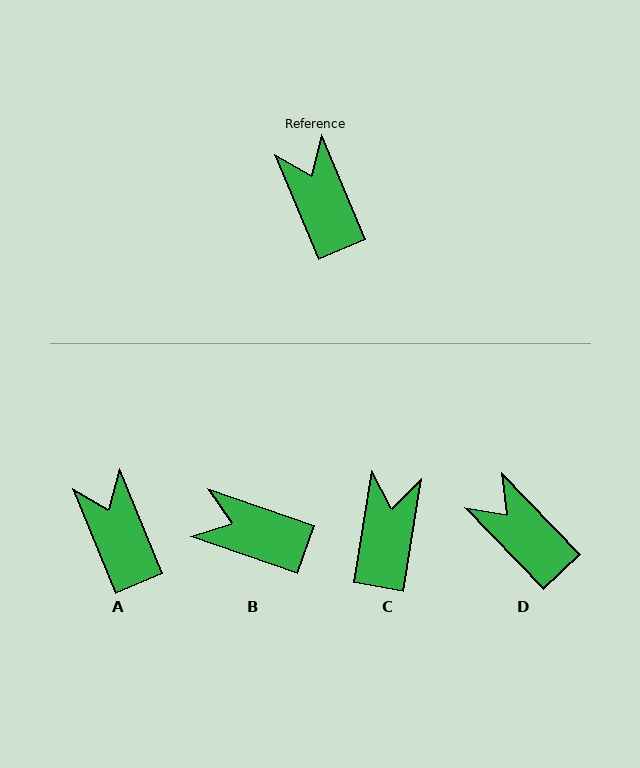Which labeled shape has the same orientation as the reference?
A.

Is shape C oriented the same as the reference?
No, it is off by about 32 degrees.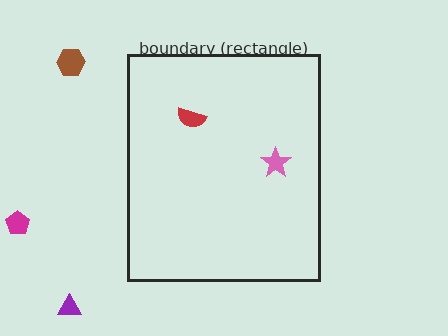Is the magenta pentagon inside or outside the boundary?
Outside.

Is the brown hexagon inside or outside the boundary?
Outside.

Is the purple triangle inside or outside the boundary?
Outside.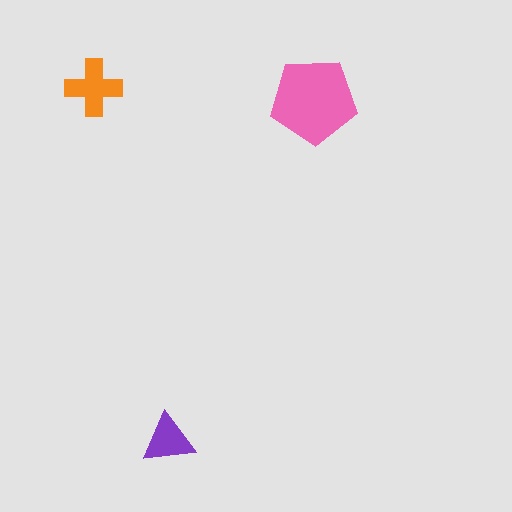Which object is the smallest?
The purple triangle.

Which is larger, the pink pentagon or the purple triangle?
The pink pentagon.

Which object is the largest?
The pink pentagon.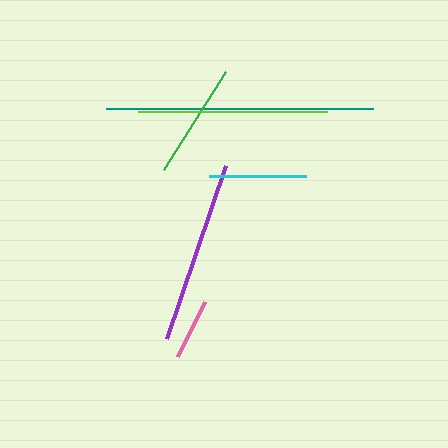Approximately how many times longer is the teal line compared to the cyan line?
The teal line is approximately 2.7 times the length of the cyan line.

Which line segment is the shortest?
The pink line is the shortest at approximately 61 pixels.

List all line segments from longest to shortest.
From longest to shortest: teal, lime, purple, green, cyan, pink.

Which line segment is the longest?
The teal line is the longest at approximately 267 pixels.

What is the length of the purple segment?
The purple segment is approximately 183 pixels long.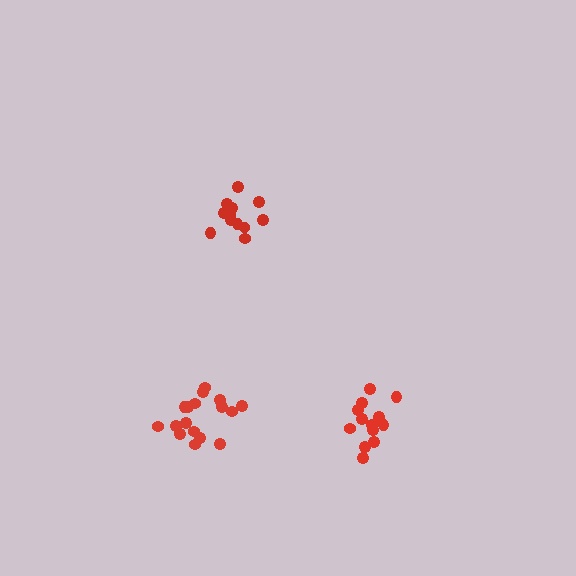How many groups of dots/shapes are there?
There are 3 groups.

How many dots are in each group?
Group 1: 12 dots, Group 2: 13 dots, Group 3: 17 dots (42 total).